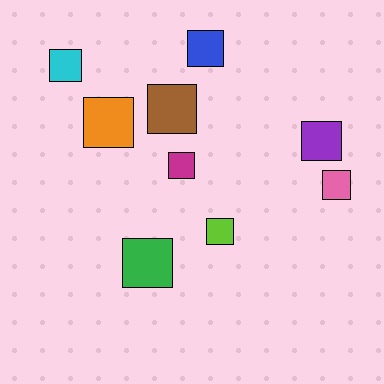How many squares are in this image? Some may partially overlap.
There are 9 squares.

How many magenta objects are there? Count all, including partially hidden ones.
There is 1 magenta object.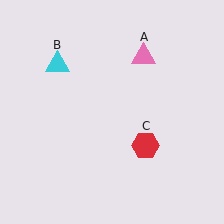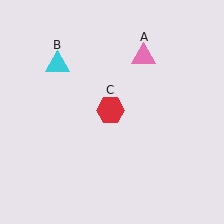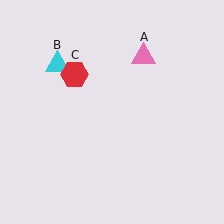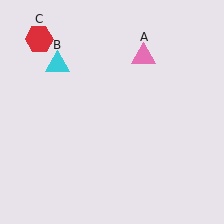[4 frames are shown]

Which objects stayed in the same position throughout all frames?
Pink triangle (object A) and cyan triangle (object B) remained stationary.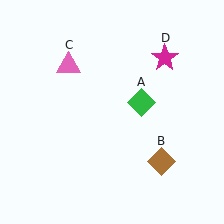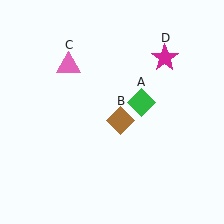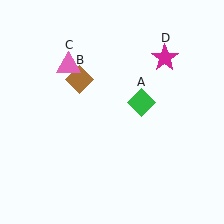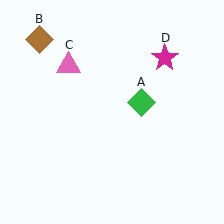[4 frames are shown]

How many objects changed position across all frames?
1 object changed position: brown diamond (object B).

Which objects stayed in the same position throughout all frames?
Green diamond (object A) and pink triangle (object C) and magenta star (object D) remained stationary.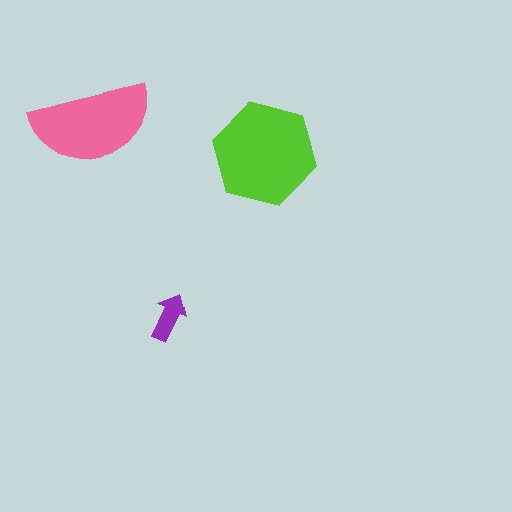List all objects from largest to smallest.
The lime hexagon, the pink semicircle, the purple arrow.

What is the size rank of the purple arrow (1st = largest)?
3rd.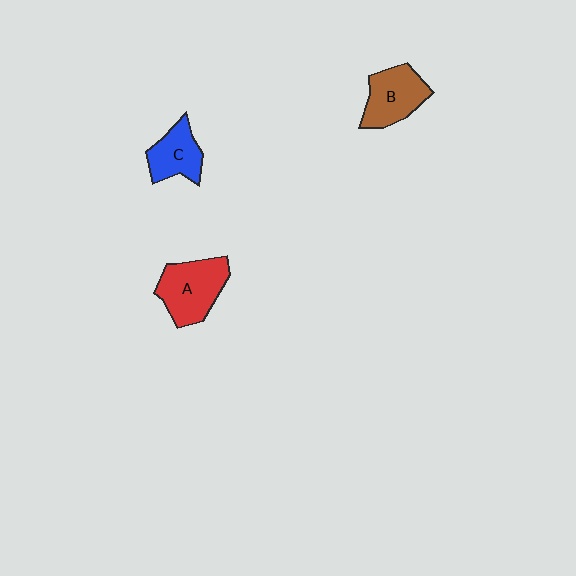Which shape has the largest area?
Shape A (red).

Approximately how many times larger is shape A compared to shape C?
Approximately 1.4 times.